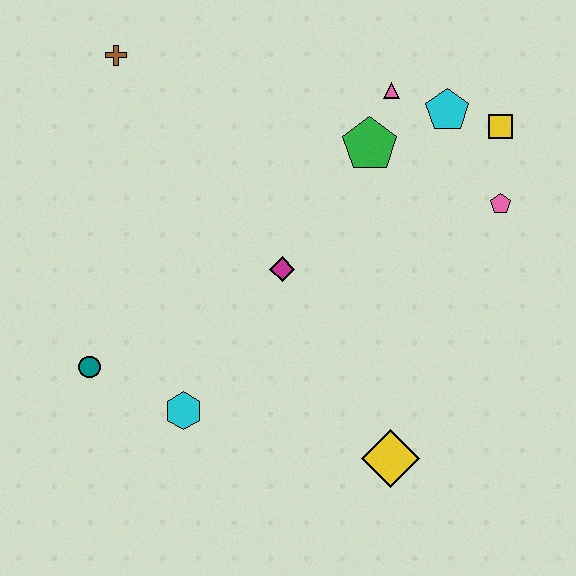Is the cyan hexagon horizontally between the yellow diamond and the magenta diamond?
No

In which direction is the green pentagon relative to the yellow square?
The green pentagon is to the left of the yellow square.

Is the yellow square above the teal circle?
Yes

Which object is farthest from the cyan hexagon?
The yellow square is farthest from the cyan hexagon.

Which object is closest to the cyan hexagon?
The teal circle is closest to the cyan hexagon.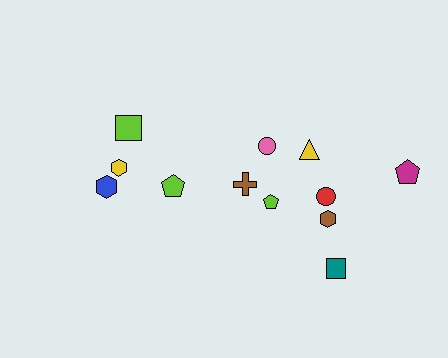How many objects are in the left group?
There are 4 objects.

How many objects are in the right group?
There are 8 objects.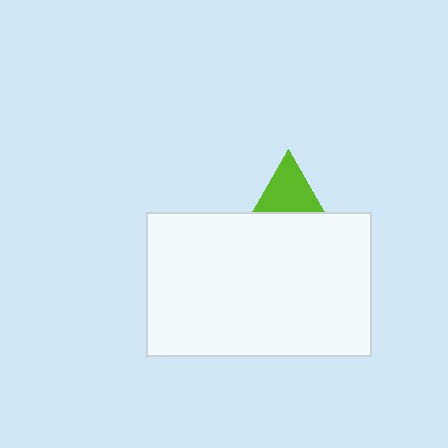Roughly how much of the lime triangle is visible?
A small part of it is visible (roughly 32%).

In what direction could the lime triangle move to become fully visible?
The lime triangle could move up. That would shift it out from behind the white rectangle entirely.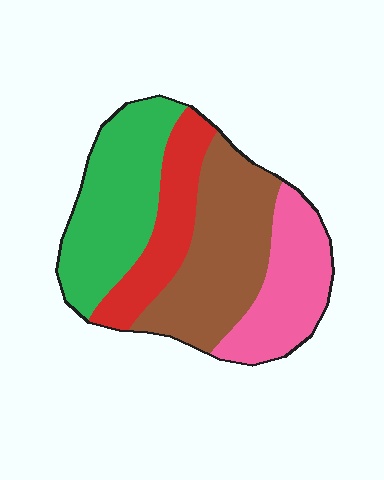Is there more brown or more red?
Brown.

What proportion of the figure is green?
Green covers around 30% of the figure.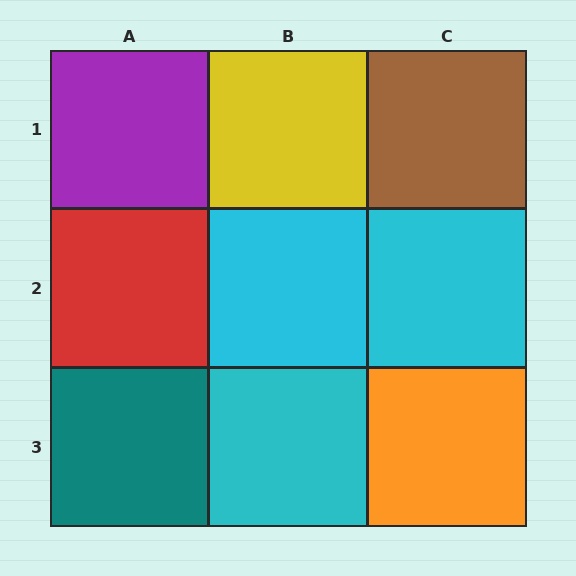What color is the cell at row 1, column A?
Purple.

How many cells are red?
1 cell is red.